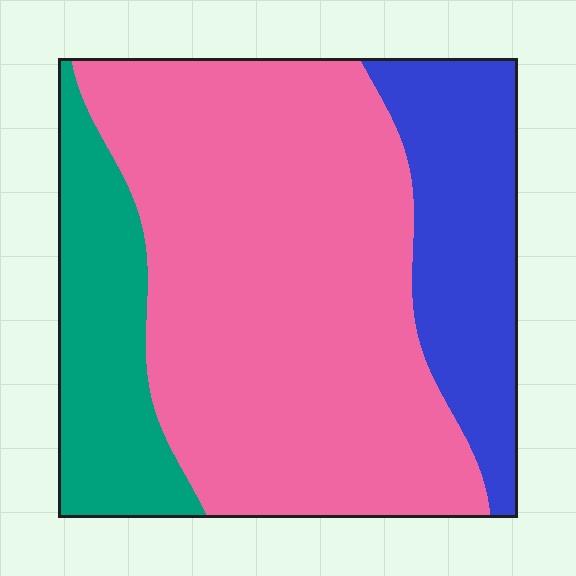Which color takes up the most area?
Pink, at roughly 60%.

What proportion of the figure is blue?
Blue takes up about one fifth (1/5) of the figure.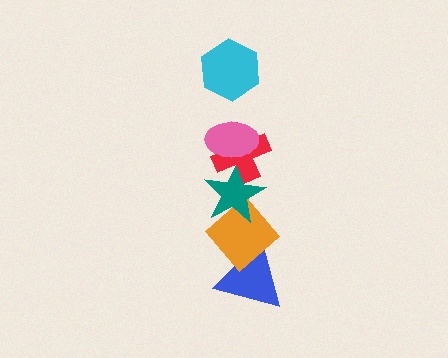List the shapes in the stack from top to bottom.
From top to bottom: the cyan hexagon, the pink ellipse, the red cross, the teal star, the orange diamond, the blue triangle.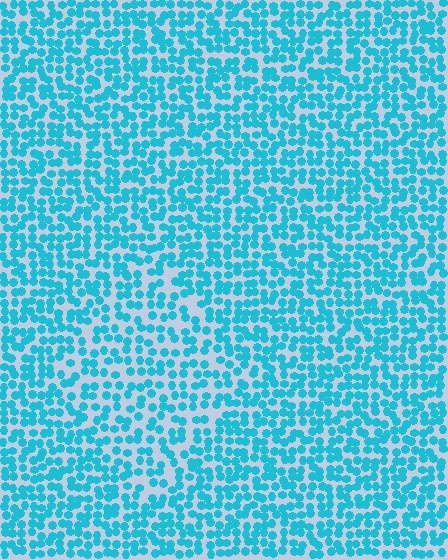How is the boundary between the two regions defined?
The boundary is defined by a change in element density (approximately 1.4x ratio). All elements are the same color, size, and shape.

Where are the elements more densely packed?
The elements are more densely packed outside the diamond boundary.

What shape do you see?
I see a diamond.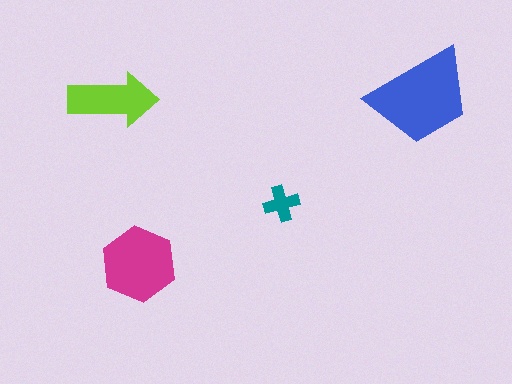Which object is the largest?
The blue trapezoid.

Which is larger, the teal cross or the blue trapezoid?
The blue trapezoid.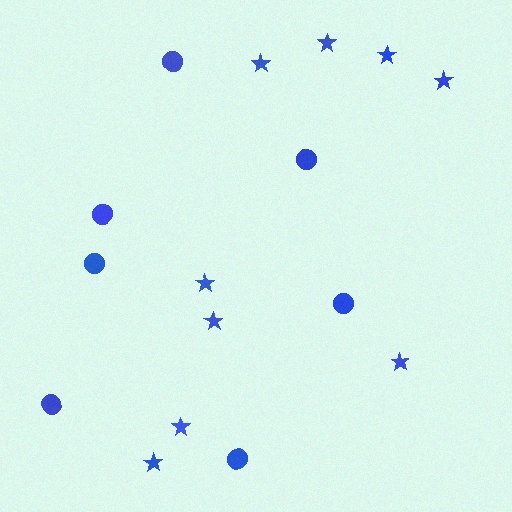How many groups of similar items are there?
There are 2 groups: one group of stars (9) and one group of circles (7).